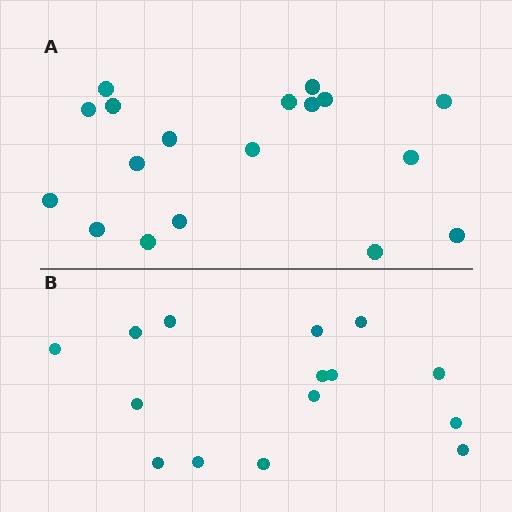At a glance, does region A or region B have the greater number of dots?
Region A (the top region) has more dots.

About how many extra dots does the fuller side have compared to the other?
Region A has just a few more — roughly 2 or 3 more dots than region B.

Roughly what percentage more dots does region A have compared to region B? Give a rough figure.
About 20% more.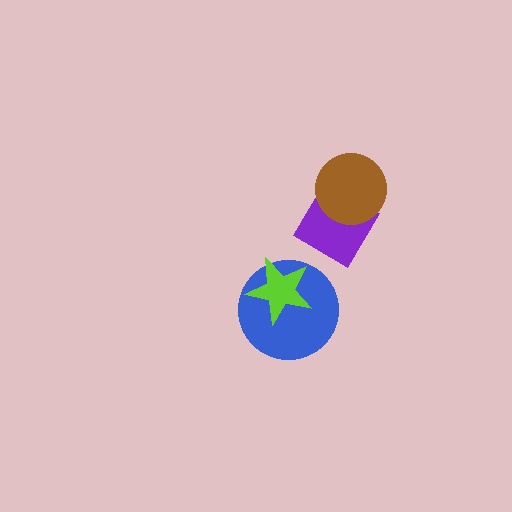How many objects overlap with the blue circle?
1 object overlaps with the blue circle.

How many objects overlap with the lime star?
1 object overlaps with the lime star.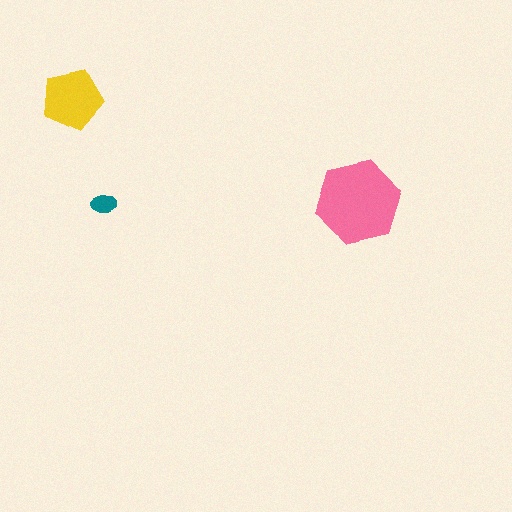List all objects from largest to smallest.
The pink hexagon, the yellow pentagon, the teal ellipse.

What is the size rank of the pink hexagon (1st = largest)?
1st.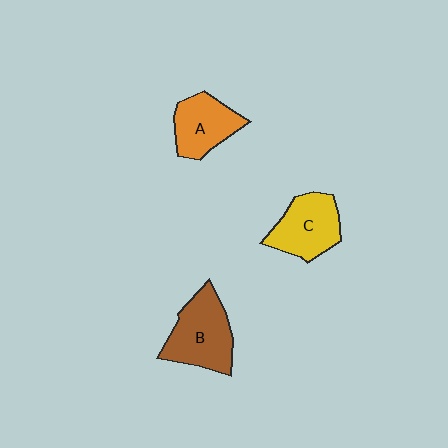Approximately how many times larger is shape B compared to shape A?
Approximately 1.3 times.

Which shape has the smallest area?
Shape A (orange).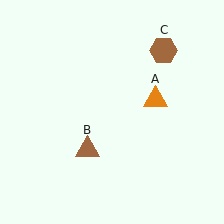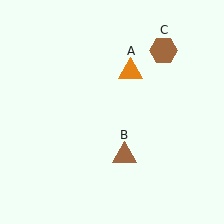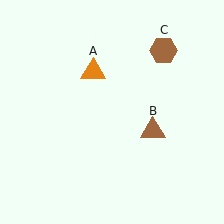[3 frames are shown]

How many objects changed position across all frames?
2 objects changed position: orange triangle (object A), brown triangle (object B).